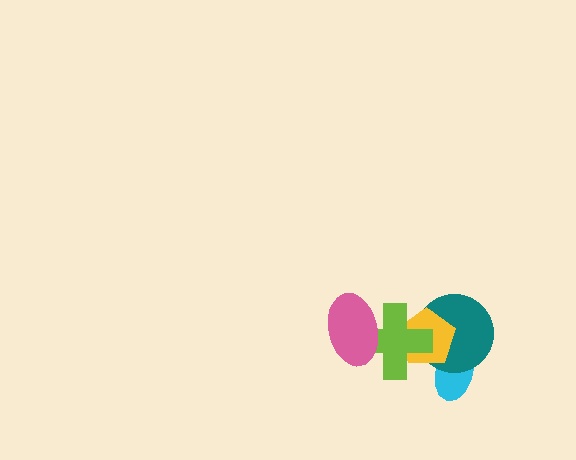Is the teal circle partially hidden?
Yes, it is partially covered by another shape.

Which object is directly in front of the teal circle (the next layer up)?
The yellow pentagon is directly in front of the teal circle.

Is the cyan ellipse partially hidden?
Yes, it is partially covered by another shape.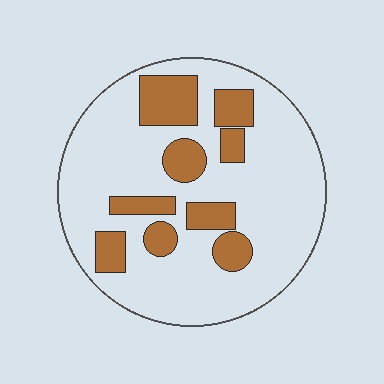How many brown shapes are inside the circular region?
9.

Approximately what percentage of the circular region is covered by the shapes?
Approximately 25%.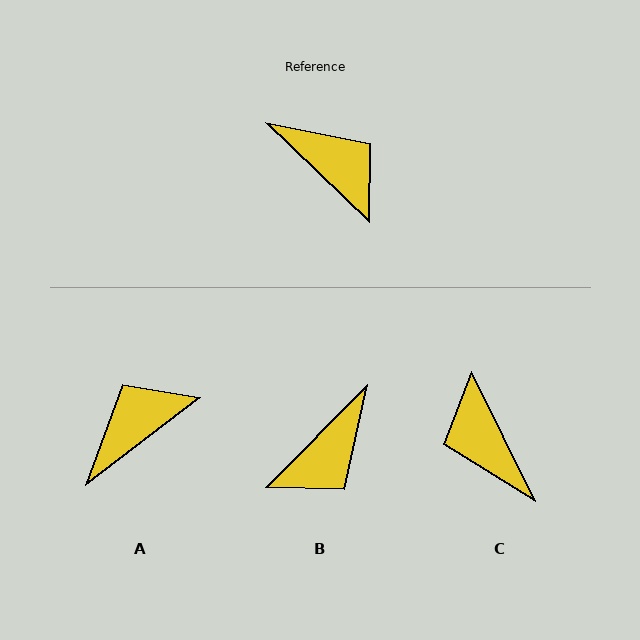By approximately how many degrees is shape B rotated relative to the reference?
Approximately 91 degrees clockwise.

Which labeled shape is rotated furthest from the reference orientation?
C, about 160 degrees away.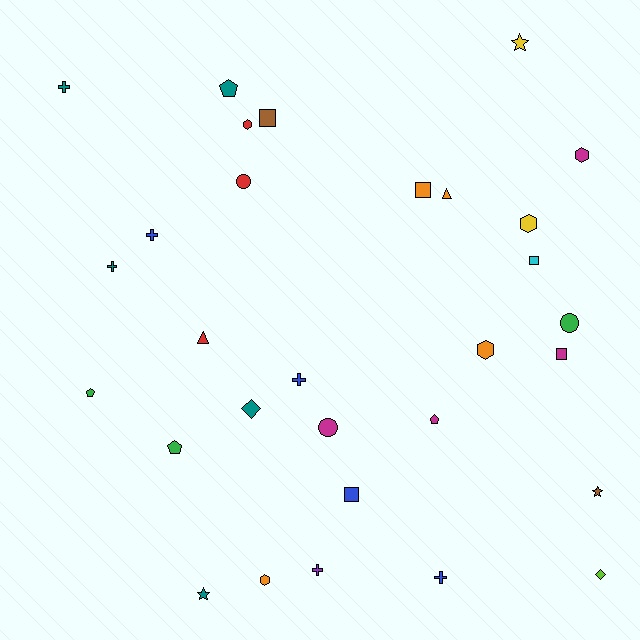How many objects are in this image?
There are 30 objects.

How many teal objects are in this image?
There are 5 teal objects.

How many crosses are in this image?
There are 6 crosses.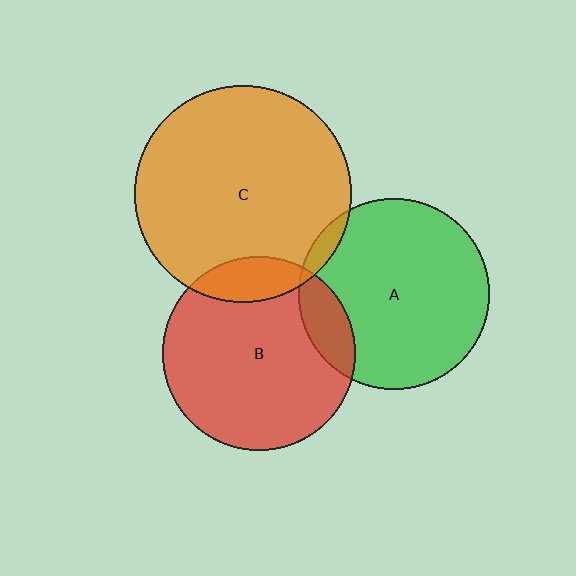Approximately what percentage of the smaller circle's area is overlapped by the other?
Approximately 15%.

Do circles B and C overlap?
Yes.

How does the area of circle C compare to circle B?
Approximately 1.3 times.